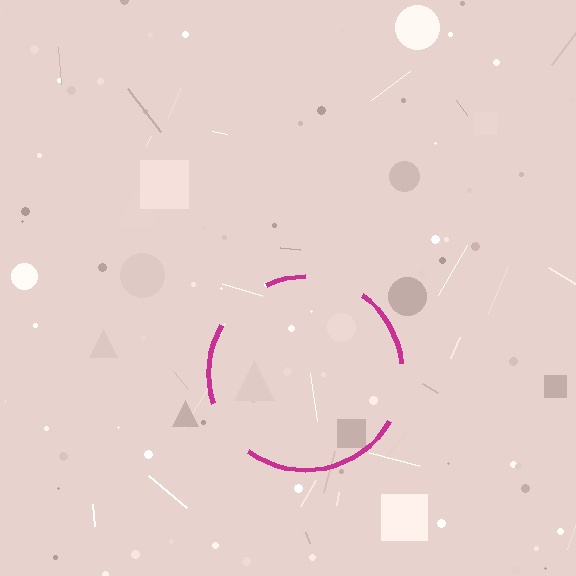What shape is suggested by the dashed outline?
The dashed outline suggests a circle.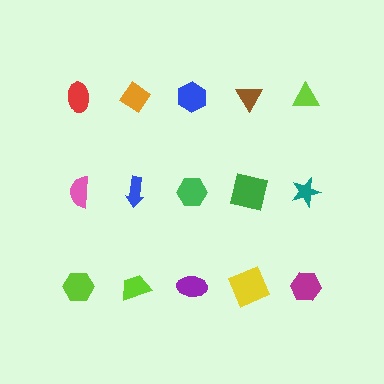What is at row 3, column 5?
A magenta hexagon.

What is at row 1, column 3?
A blue hexagon.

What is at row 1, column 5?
A lime triangle.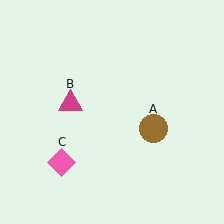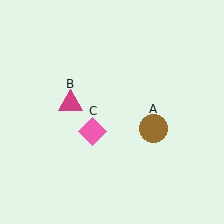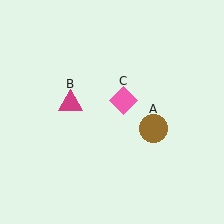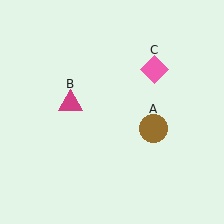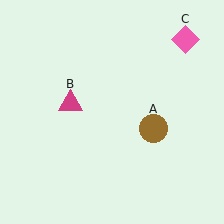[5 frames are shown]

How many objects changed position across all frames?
1 object changed position: pink diamond (object C).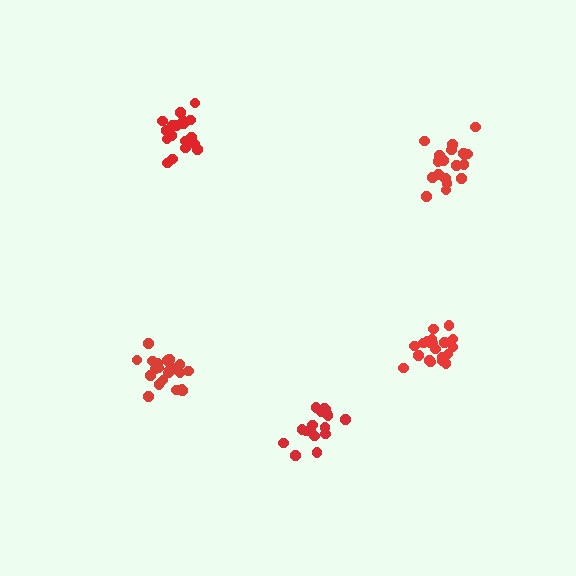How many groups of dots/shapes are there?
There are 5 groups.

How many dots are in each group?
Group 1: 20 dots, Group 2: 21 dots, Group 3: 19 dots, Group 4: 18 dots, Group 5: 19 dots (97 total).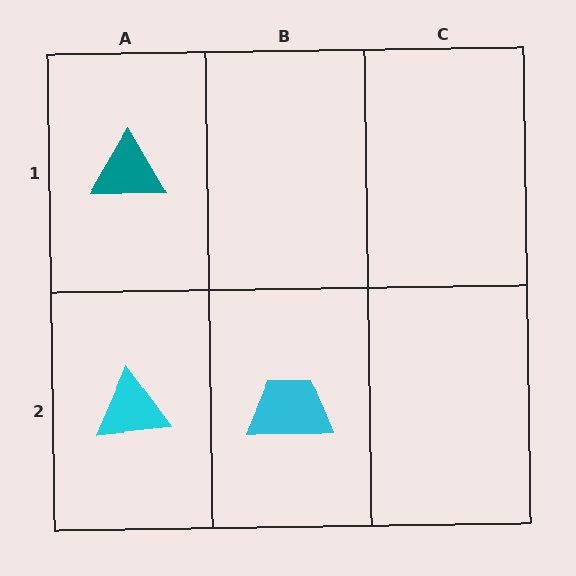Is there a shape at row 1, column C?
No, that cell is empty.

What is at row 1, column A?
A teal triangle.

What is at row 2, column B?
A cyan trapezoid.